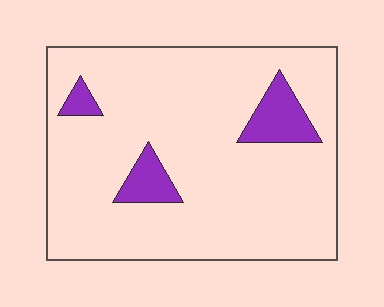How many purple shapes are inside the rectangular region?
3.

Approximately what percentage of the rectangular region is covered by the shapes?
Approximately 10%.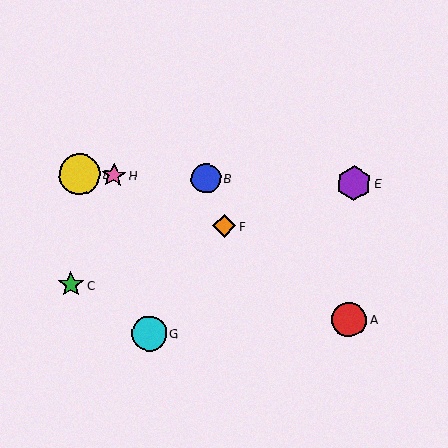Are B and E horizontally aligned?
Yes, both are at y≈178.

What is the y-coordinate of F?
Object F is at y≈226.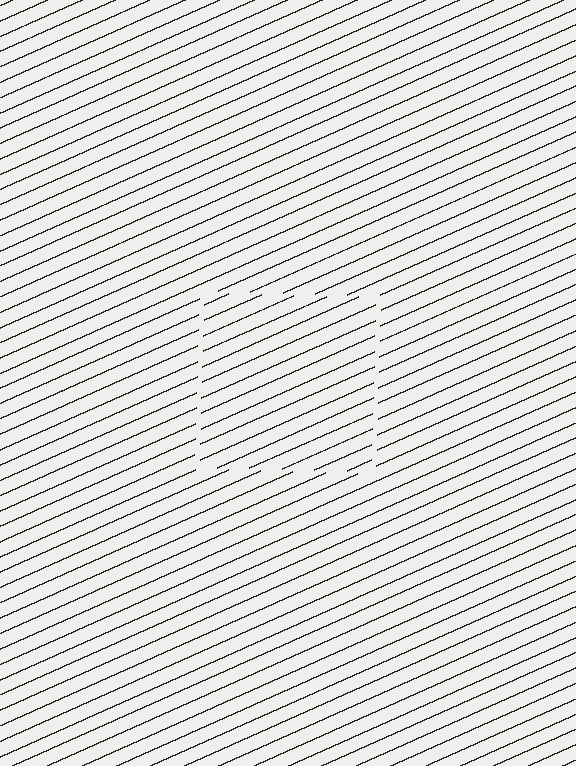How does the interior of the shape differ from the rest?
The interior of the shape contains the same grating, shifted by half a period — the contour is defined by the phase discontinuity where line-ends from the inner and outer gratings abut.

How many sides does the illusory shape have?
4 sides — the line-ends trace a square.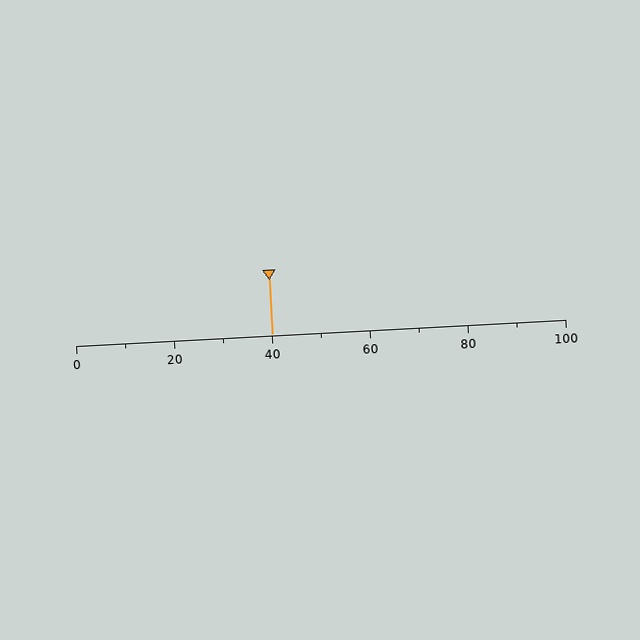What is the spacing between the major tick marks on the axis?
The major ticks are spaced 20 apart.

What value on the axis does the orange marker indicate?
The marker indicates approximately 40.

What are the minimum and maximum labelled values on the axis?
The axis runs from 0 to 100.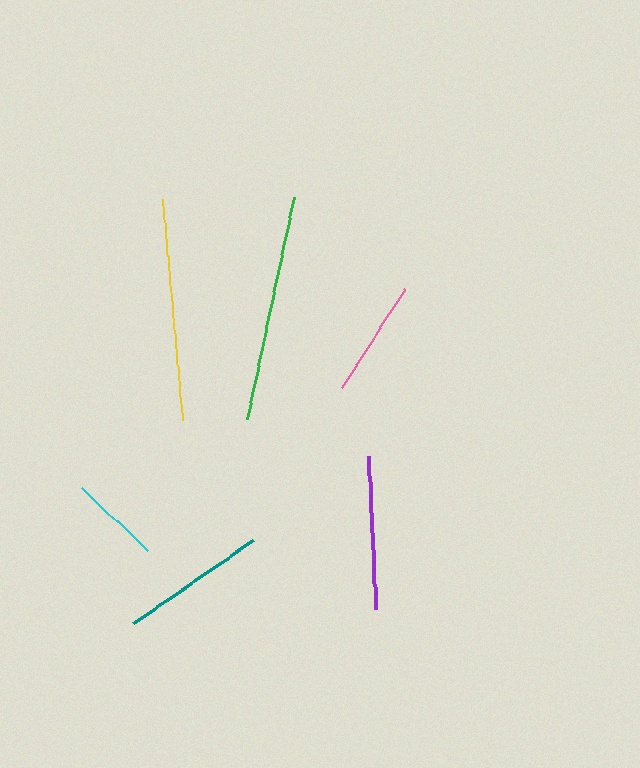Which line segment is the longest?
The green line is the longest at approximately 228 pixels.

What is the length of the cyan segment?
The cyan segment is approximately 91 pixels long.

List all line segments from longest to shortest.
From longest to shortest: green, yellow, purple, teal, pink, cyan.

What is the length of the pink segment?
The pink segment is approximately 118 pixels long.